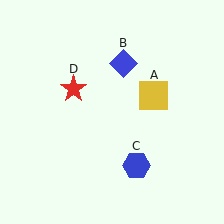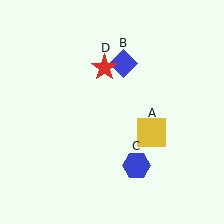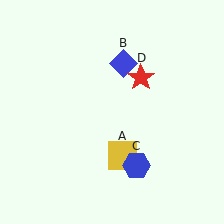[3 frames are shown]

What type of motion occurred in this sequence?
The yellow square (object A), red star (object D) rotated clockwise around the center of the scene.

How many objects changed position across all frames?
2 objects changed position: yellow square (object A), red star (object D).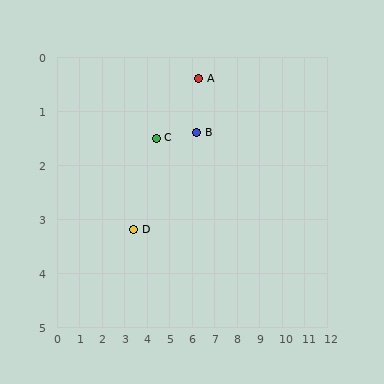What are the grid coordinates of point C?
Point C is at approximately (4.4, 1.5).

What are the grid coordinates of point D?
Point D is at approximately (3.4, 3.2).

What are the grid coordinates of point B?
Point B is at approximately (6.2, 1.4).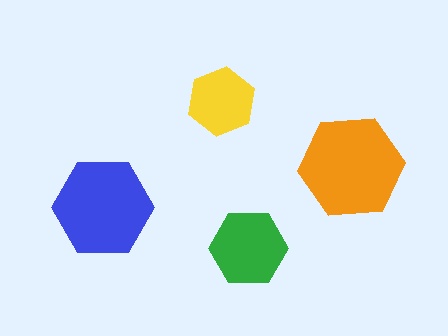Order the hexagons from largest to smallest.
the orange one, the blue one, the green one, the yellow one.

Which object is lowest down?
The green hexagon is bottommost.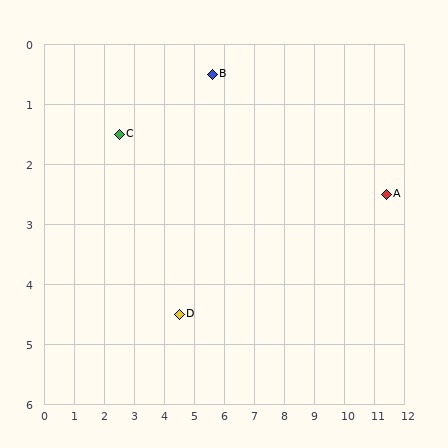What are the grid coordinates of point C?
Point C is at approximately (2.5, 1.5).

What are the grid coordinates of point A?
Point A is at approximately (11.4, 2.5).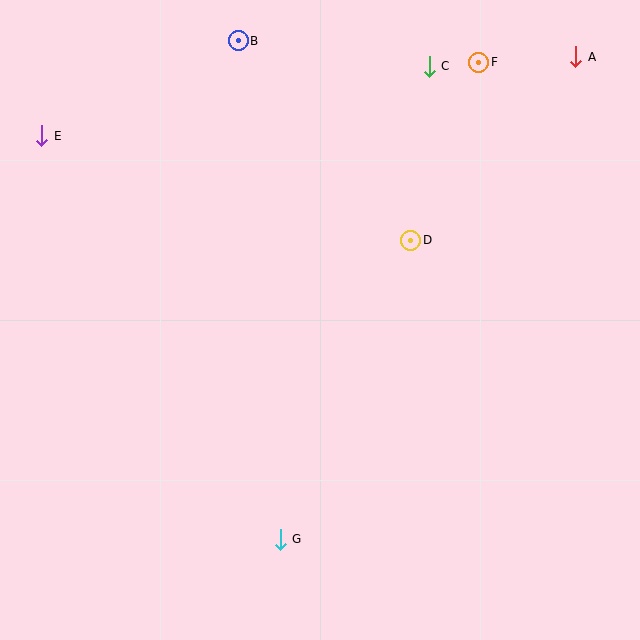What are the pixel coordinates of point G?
Point G is at (280, 539).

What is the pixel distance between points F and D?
The distance between F and D is 191 pixels.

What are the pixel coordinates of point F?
Point F is at (479, 62).